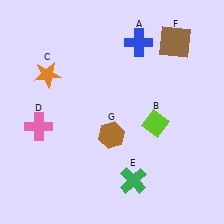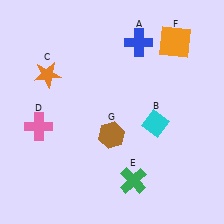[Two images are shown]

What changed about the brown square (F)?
In Image 1, F is brown. In Image 2, it changed to orange.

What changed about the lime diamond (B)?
In Image 1, B is lime. In Image 2, it changed to cyan.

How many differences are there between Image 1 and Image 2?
There are 2 differences between the two images.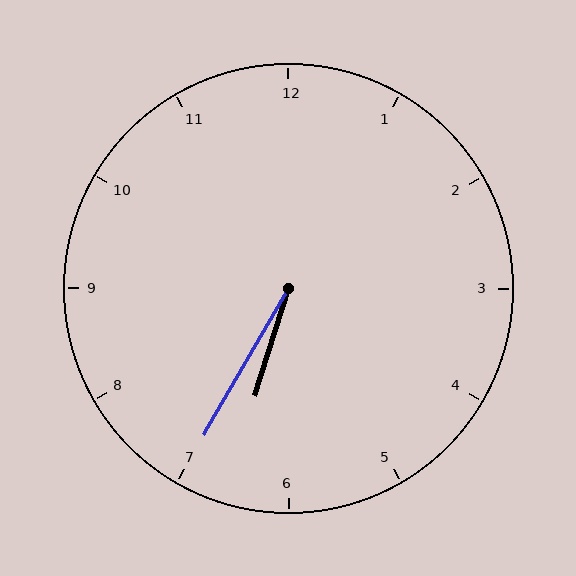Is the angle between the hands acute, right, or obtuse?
It is acute.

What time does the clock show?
6:35.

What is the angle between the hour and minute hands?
Approximately 12 degrees.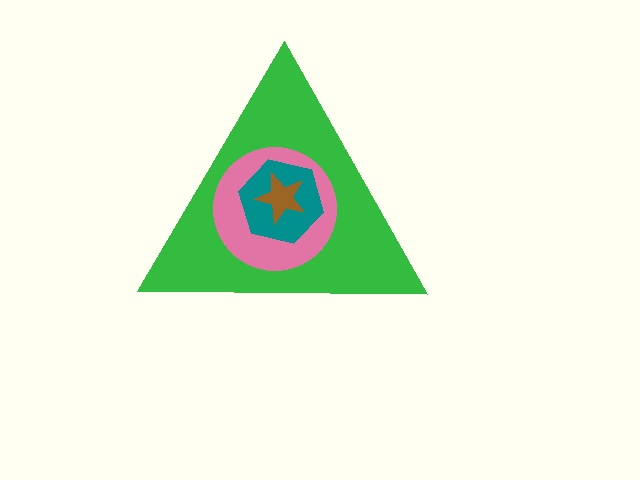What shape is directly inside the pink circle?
The teal hexagon.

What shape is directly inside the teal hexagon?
The brown star.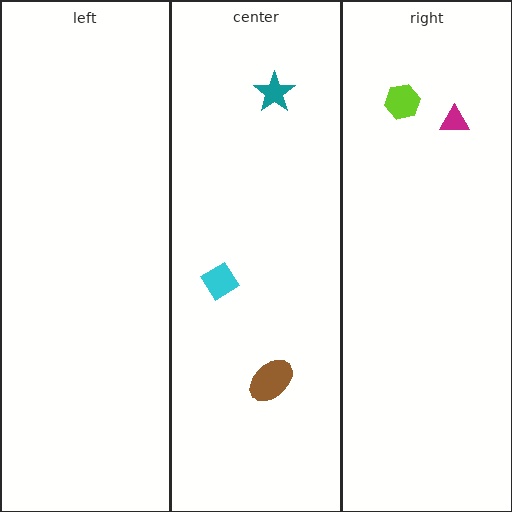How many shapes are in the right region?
2.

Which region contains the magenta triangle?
The right region.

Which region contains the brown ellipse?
The center region.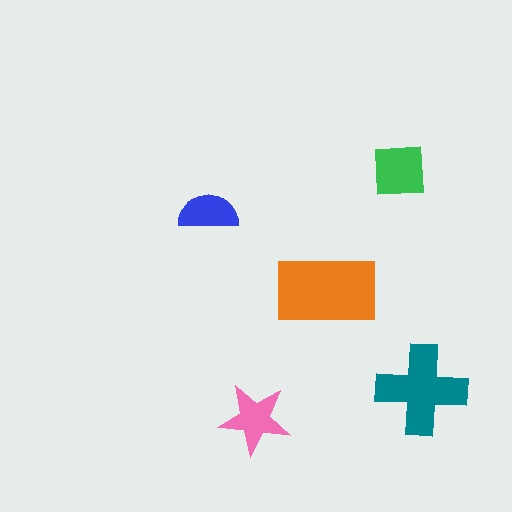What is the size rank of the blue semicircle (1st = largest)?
5th.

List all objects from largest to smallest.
The orange rectangle, the teal cross, the green square, the pink star, the blue semicircle.